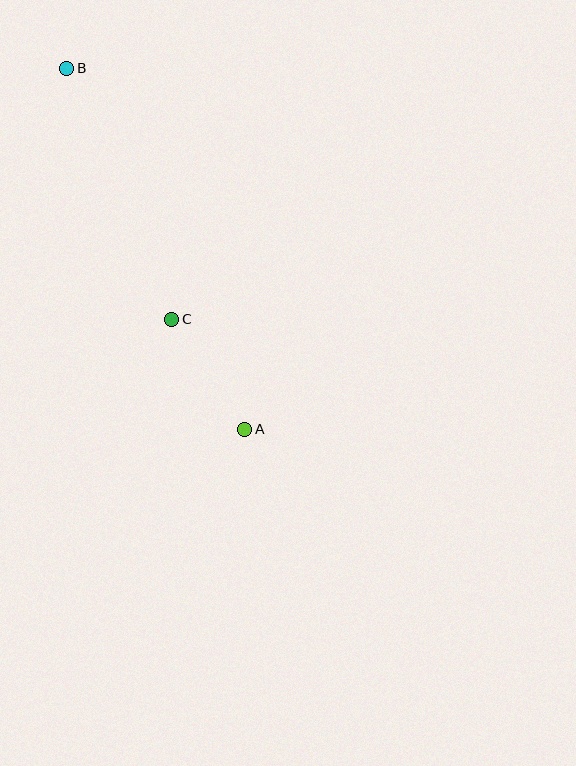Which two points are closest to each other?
Points A and C are closest to each other.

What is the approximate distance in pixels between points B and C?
The distance between B and C is approximately 272 pixels.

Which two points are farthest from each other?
Points A and B are farthest from each other.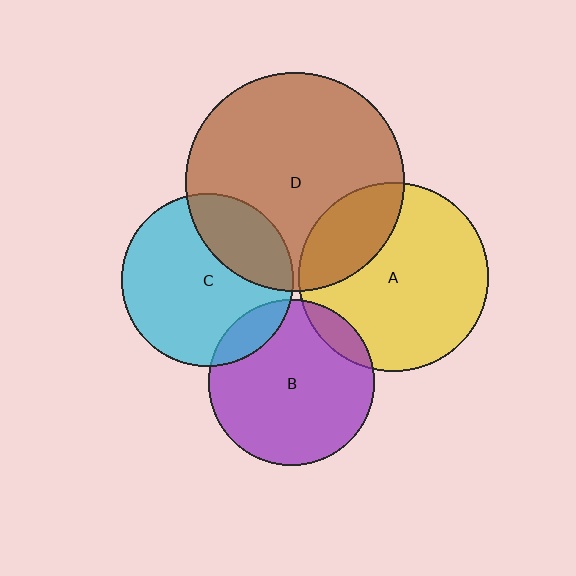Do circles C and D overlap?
Yes.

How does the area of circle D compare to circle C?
Approximately 1.6 times.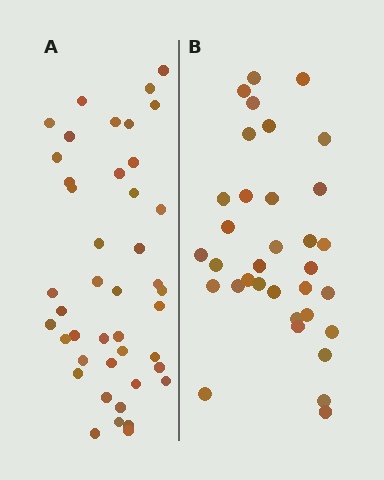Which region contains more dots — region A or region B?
Region A (the left region) has more dots.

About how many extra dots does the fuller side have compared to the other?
Region A has roughly 8 or so more dots than region B.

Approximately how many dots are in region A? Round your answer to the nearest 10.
About 40 dots. (The exact count is 43, which rounds to 40.)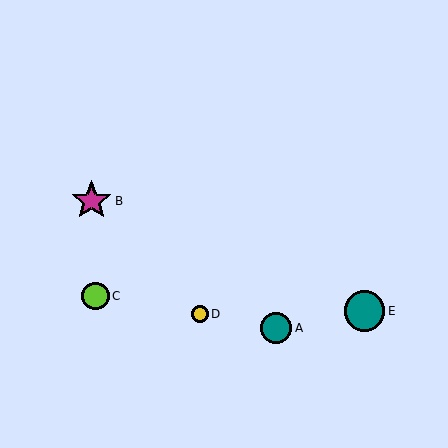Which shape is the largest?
The teal circle (labeled E) is the largest.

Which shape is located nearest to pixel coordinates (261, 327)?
The teal circle (labeled A) at (276, 328) is nearest to that location.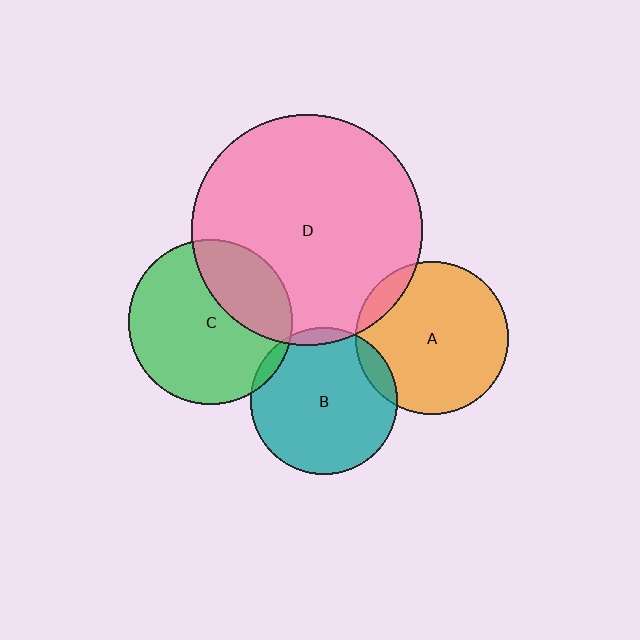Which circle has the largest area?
Circle D (pink).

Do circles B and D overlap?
Yes.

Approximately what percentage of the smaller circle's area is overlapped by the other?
Approximately 5%.